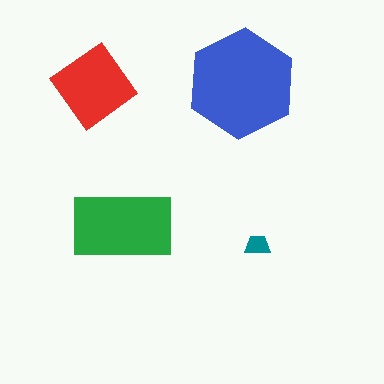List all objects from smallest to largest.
The teal trapezoid, the red diamond, the green rectangle, the blue hexagon.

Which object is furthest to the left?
The red diamond is leftmost.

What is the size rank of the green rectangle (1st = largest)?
2nd.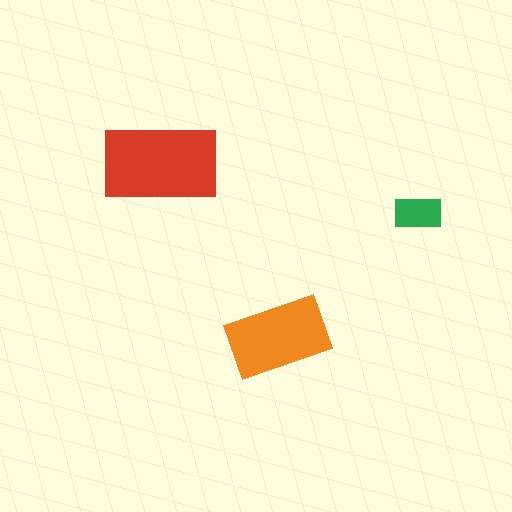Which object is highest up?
The red rectangle is topmost.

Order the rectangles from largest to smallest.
the red one, the orange one, the green one.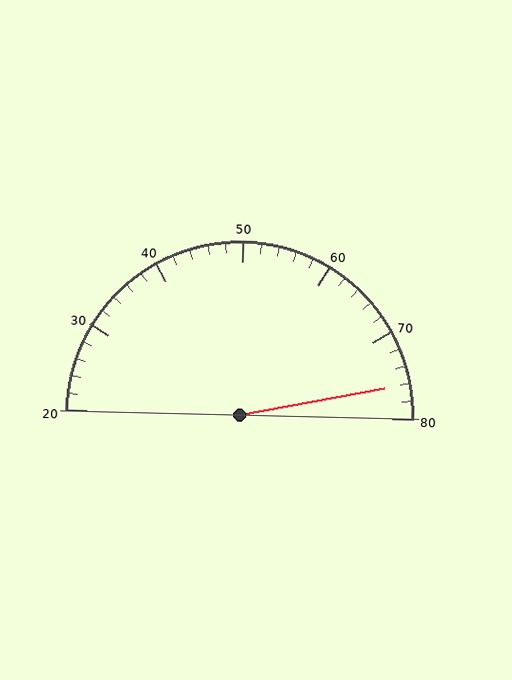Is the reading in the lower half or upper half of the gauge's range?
The reading is in the upper half of the range (20 to 80).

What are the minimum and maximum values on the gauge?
The gauge ranges from 20 to 80.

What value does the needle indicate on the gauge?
The needle indicates approximately 76.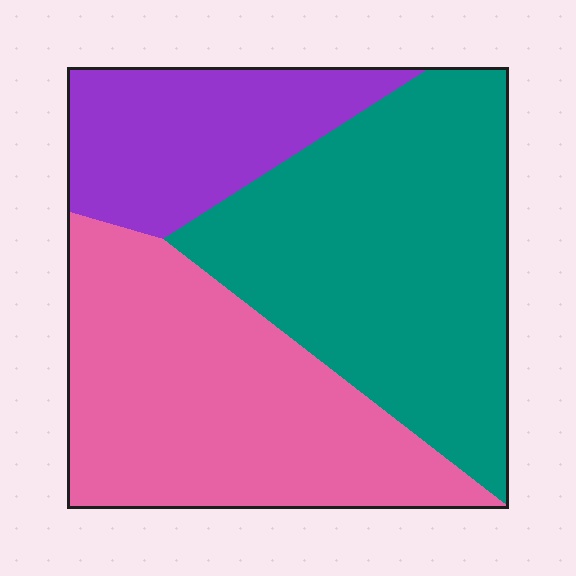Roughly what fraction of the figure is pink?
Pink takes up about three eighths (3/8) of the figure.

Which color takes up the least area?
Purple, at roughly 20%.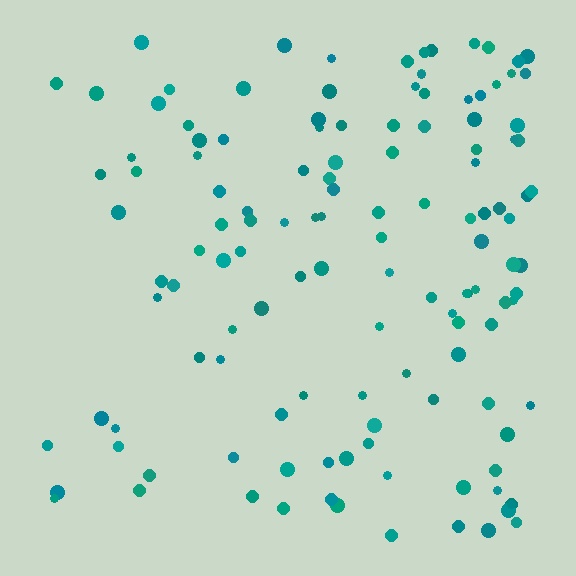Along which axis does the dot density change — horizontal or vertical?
Horizontal.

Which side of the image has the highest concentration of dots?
The right.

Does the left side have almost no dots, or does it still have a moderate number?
Still a moderate number, just noticeably fewer than the right.